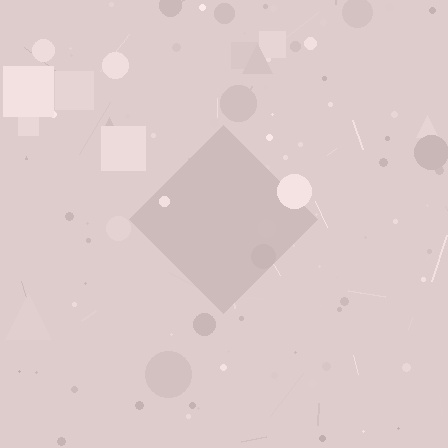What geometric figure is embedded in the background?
A diamond is embedded in the background.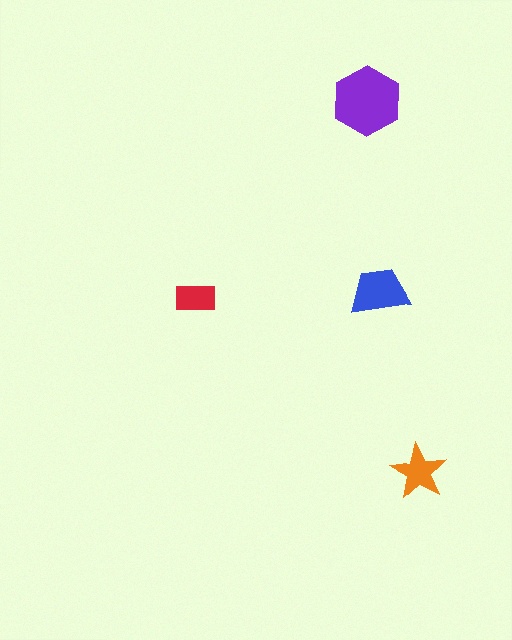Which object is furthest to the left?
The red rectangle is leftmost.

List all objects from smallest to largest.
The red rectangle, the orange star, the blue trapezoid, the purple hexagon.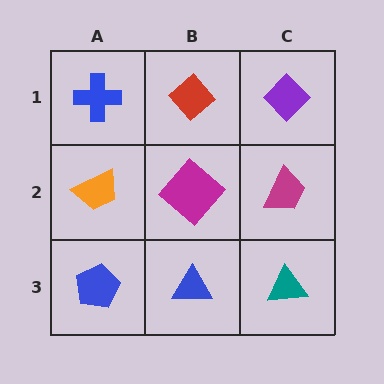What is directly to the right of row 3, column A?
A blue triangle.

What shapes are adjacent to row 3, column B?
A magenta diamond (row 2, column B), a blue pentagon (row 3, column A), a teal triangle (row 3, column C).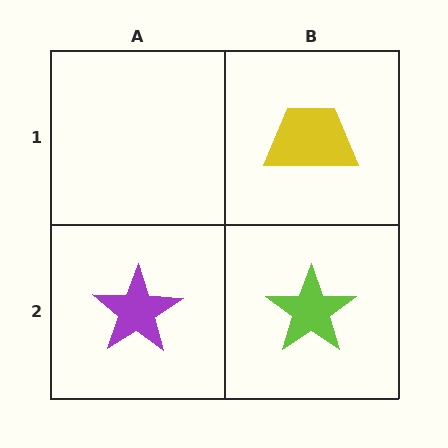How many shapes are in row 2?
2 shapes.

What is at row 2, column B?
A lime star.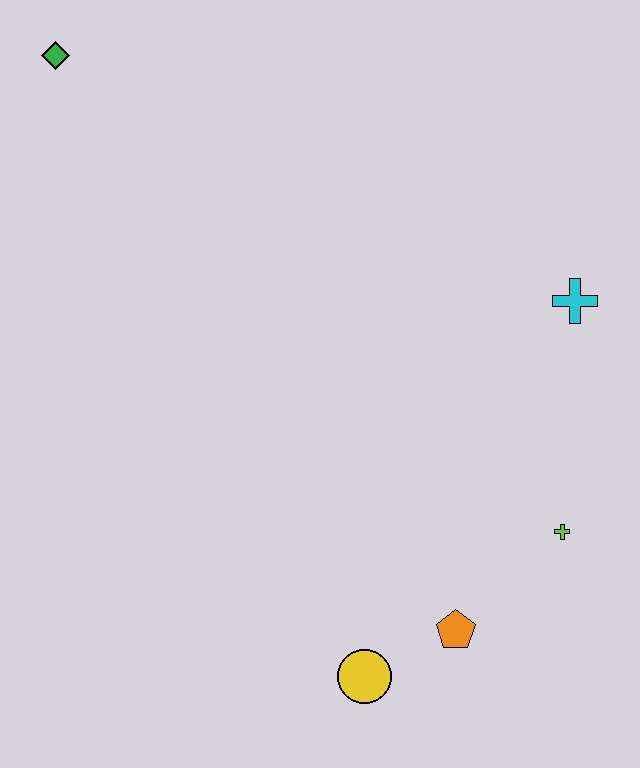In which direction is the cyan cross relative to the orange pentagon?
The cyan cross is above the orange pentagon.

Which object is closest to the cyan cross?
The lime cross is closest to the cyan cross.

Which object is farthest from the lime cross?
The green diamond is farthest from the lime cross.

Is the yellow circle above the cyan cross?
No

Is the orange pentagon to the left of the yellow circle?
No